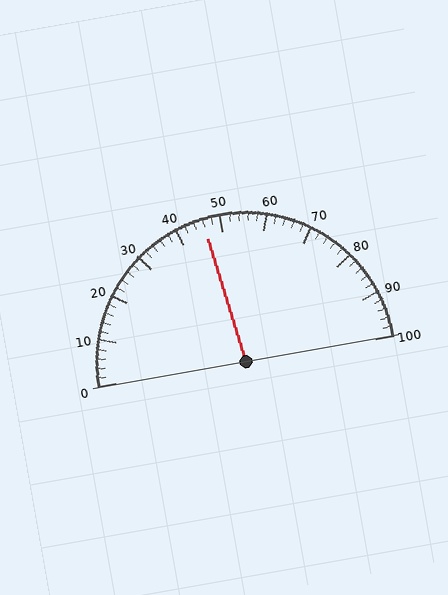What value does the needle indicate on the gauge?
The needle indicates approximately 46.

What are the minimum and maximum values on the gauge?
The gauge ranges from 0 to 100.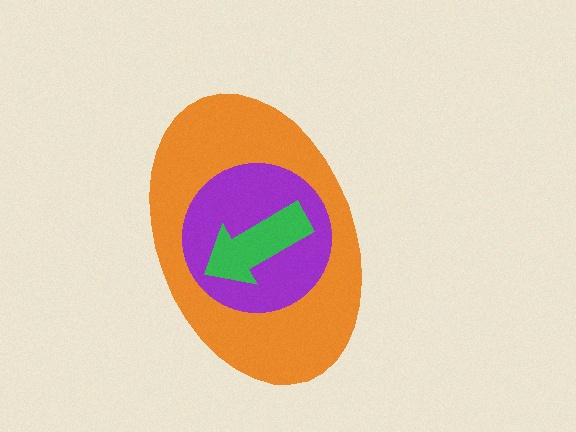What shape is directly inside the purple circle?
The green arrow.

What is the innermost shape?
The green arrow.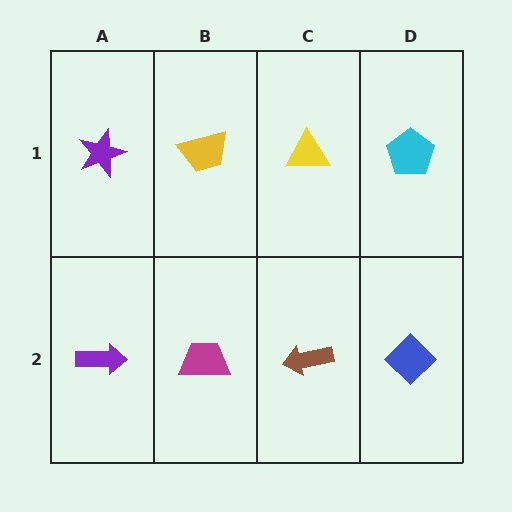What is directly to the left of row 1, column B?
A purple star.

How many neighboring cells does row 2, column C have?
3.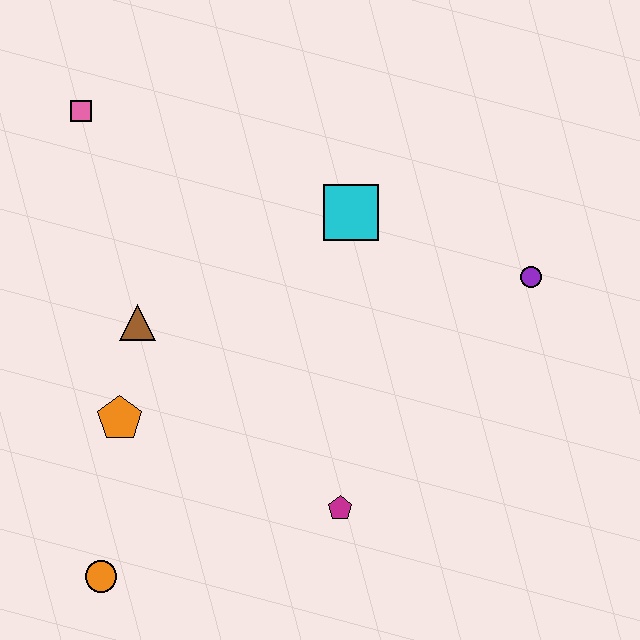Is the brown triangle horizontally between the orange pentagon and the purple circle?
Yes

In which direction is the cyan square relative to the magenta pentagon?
The cyan square is above the magenta pentagon.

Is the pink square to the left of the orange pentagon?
Yes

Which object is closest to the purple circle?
The cyan square is closest to the purple circle.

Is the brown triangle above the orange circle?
Yes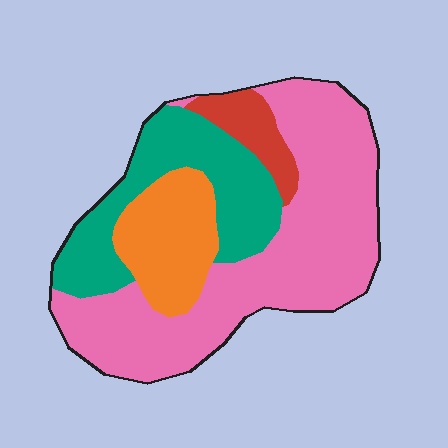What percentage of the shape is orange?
Orange covers 16% of the shape.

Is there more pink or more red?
Pink.